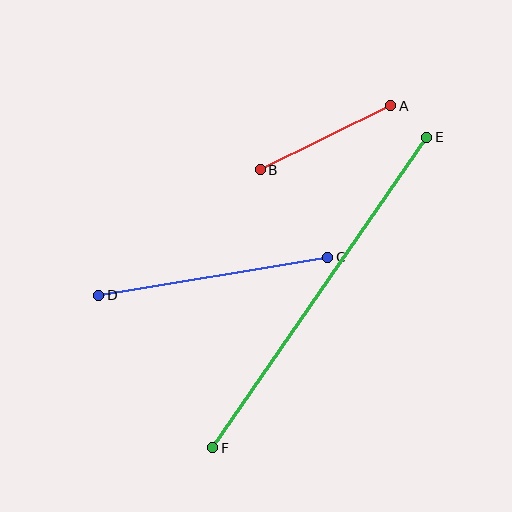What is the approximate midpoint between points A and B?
The midpoint is at approximately (325, 138) pixels.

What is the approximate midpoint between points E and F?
The midpoint is at approximately (320, 292) pixels.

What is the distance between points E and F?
The distance is approximately 377 pixels.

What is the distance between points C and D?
The distance is approximately 232 pixels.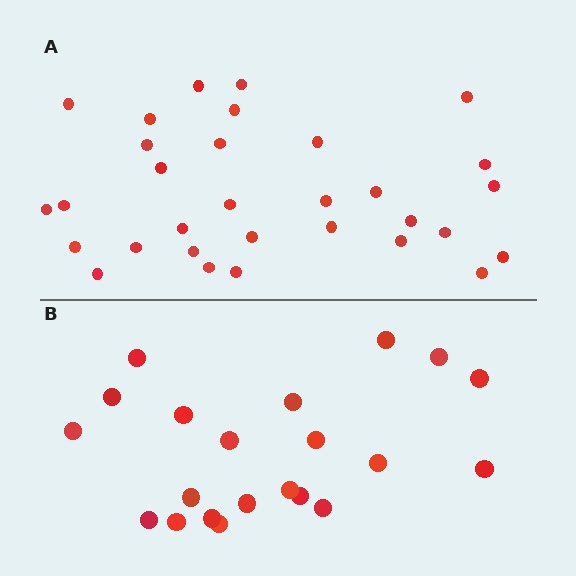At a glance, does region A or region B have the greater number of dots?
Region A (the top region) has more dots.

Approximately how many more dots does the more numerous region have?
Region A has roughly 10 or so more dots than region B.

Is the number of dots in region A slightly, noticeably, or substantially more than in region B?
Region A has substantially more. The ratio is roughly 1.5 to 1.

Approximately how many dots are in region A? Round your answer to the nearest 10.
About 30 dots. (The exact count is 31, which rounds to 30.)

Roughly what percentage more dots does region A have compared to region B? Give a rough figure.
About 50% more.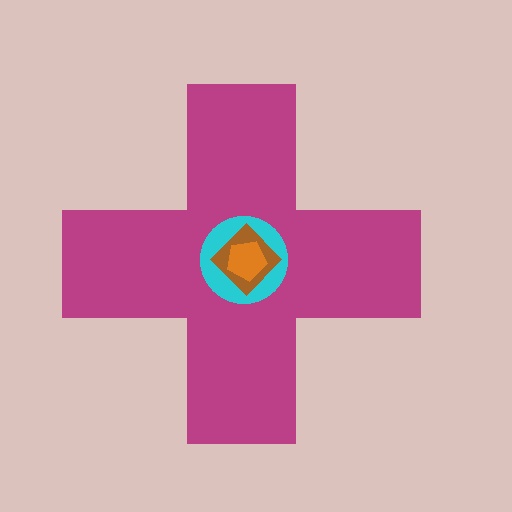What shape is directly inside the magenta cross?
The cyan circle.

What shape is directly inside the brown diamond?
The orange pentagon.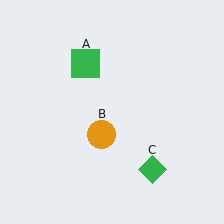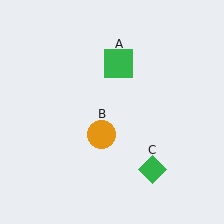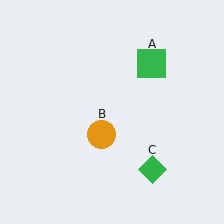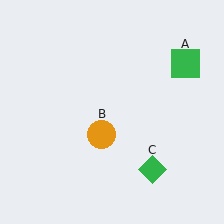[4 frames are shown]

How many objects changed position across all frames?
1 object changed position: green square (object A).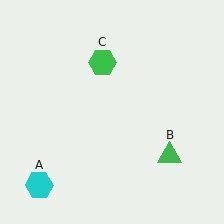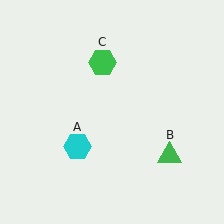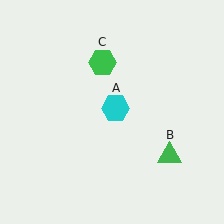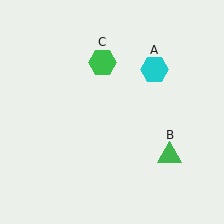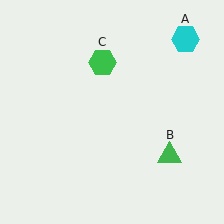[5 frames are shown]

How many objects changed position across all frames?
1 object changed position: cyan hexagon (object A).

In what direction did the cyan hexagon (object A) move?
The cyan hexagon (object A) moved up and to the right.